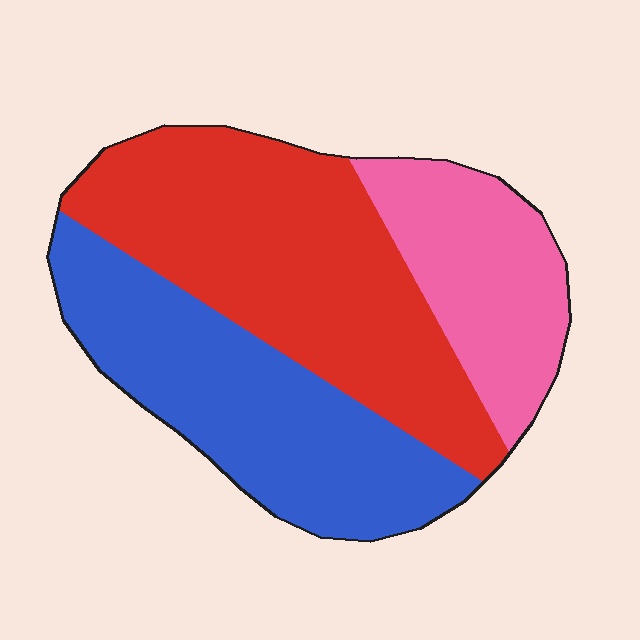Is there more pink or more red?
Red.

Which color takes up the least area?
Pink, at roughly 20%.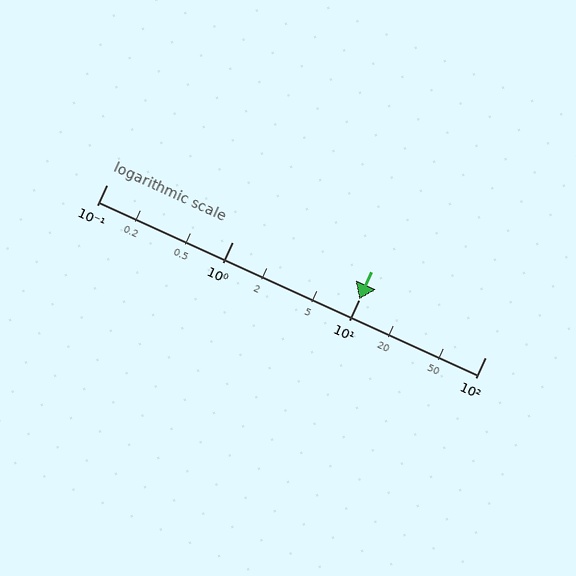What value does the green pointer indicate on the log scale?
The pointer indicates approximately 10.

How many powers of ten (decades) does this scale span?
The scale spans 3 decades, from 0.1 to 100.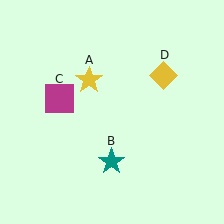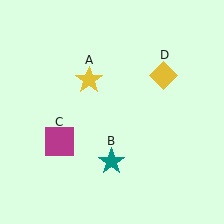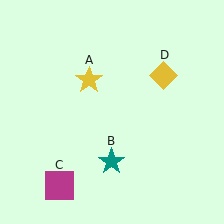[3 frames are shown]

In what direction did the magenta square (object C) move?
The magenta square (object C) moved down.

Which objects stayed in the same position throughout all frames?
Yellow star (object A) and teal star (object B) and yellow diamond (object D) remained stationary.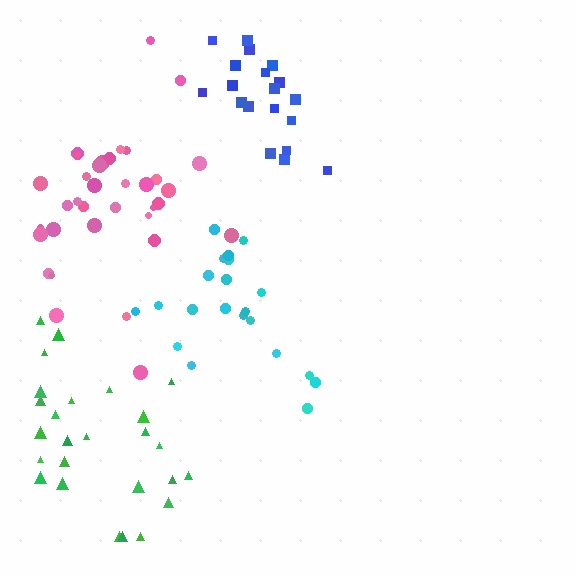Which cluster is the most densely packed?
Pink.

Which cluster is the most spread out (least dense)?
Green.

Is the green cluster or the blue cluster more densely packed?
Blue.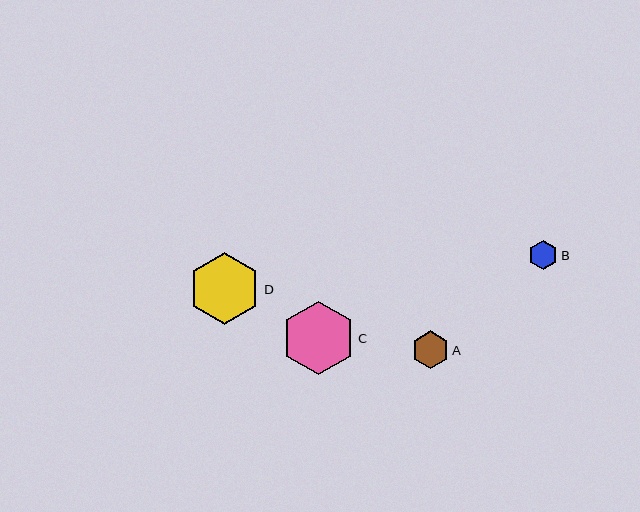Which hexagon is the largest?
Hexagon C is the largest with a size of approximately 74 pixels.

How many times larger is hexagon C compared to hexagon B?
Hexagon C is approximately 2.5 times the size of hexagon B.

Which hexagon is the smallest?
Hexagon B is the smallest with a size of approximately 30 pixels.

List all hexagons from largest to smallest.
From largest to smallest: C, D, A, B.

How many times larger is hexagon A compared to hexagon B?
Hexagon A is approximately 1.3 times the size of hexagon B.